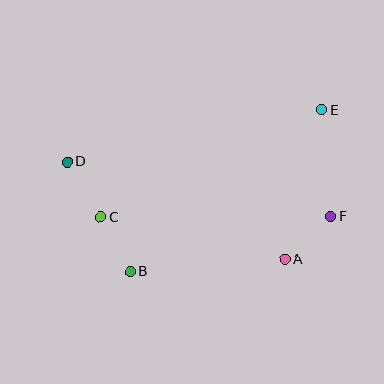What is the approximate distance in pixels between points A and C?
The distance between A and C is approximately 189 pixels.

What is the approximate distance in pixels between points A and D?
The distance between A and D is approximately 238 pixels.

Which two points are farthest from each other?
Points D and F are farthest from each other.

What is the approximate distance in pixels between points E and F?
The distance between E and F is approximately 107 pixels.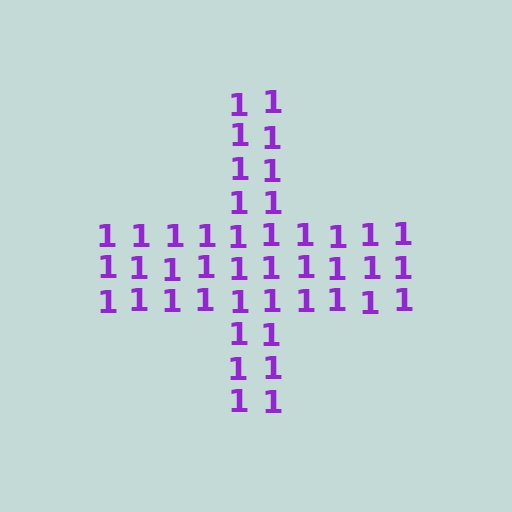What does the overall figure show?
The overall figure shows a cross.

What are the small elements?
The small elements are digit 1's.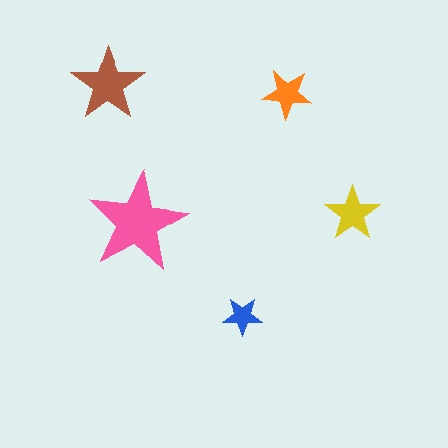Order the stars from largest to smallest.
the pink one, the brown one, the yellow one, the orange one, the blue one.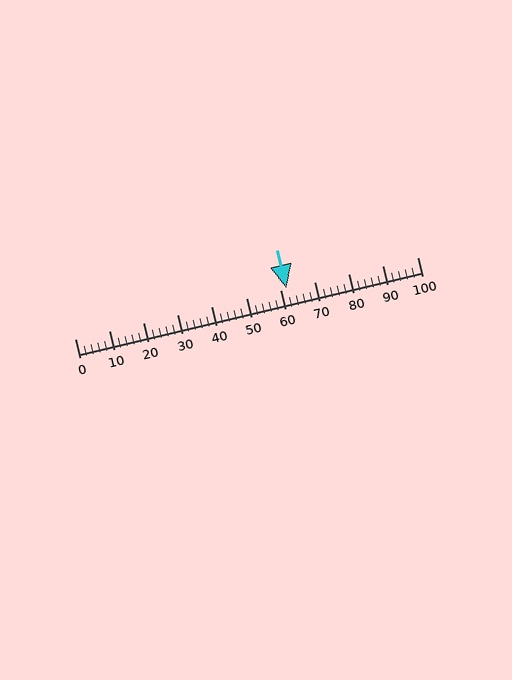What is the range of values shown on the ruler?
The ruler shows values from 0 to 100.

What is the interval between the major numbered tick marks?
The major tick marks are spaced 10 units apart.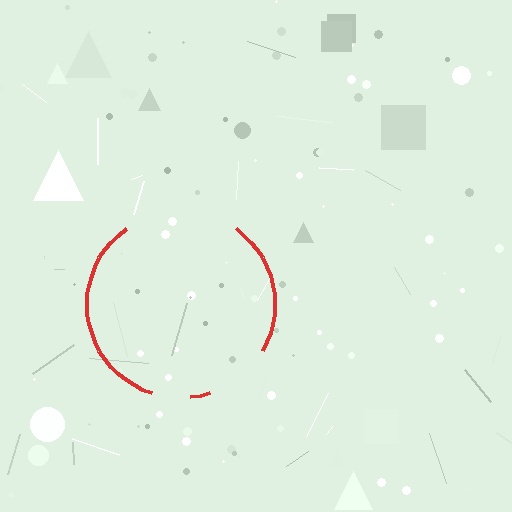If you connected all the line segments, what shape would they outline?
They would outline a circle.